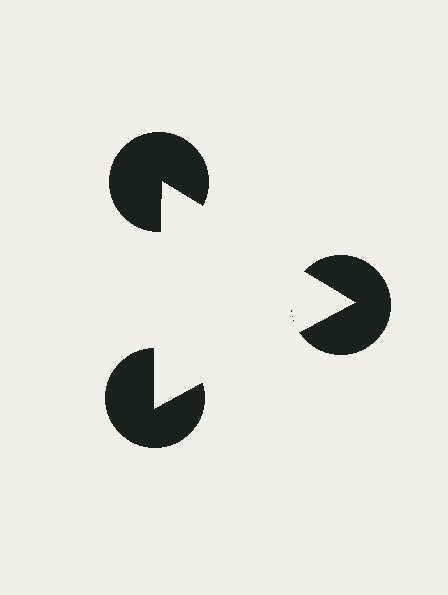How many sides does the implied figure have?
3 sides.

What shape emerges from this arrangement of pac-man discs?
An illusory triangle — its edges are inferred from the aligned wedge cuts in the pac-man discs, not physically drawn.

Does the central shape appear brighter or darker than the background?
It typically appears slightly brighter than the background, even though no actual brightness change is drawn.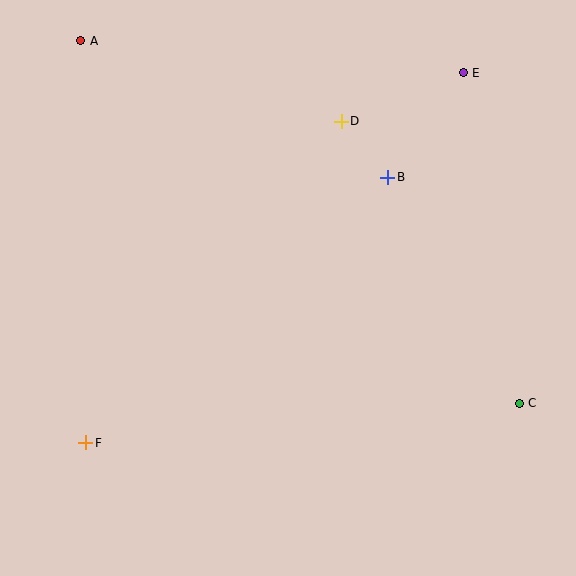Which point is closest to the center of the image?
Point B at (388, 177) is closest to the center.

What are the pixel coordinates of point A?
Point A is at (81, 41).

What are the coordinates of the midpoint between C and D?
The midpoint between C and D is at (430, 262).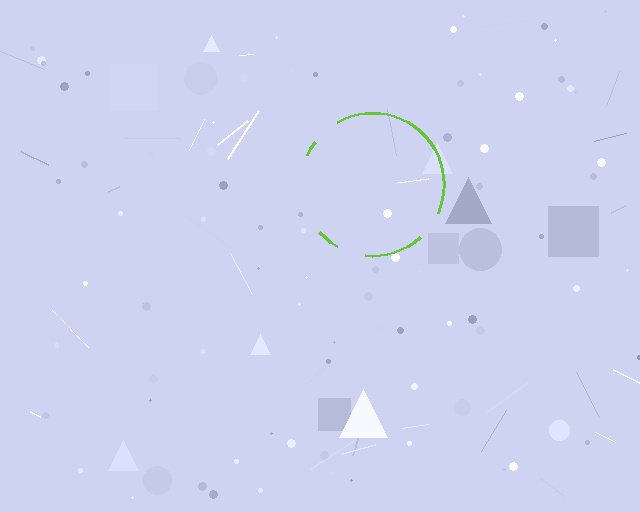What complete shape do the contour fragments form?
The contour fragments form a circle.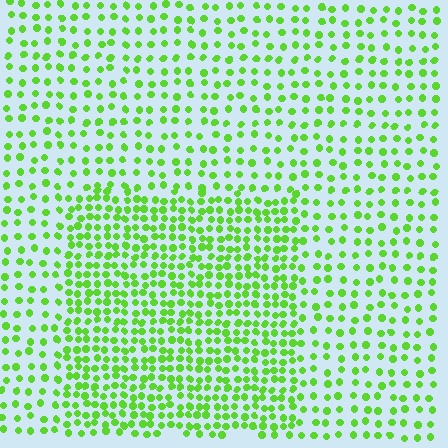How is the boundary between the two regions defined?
The boundary is defined by a change in element density (approximately 1.9x ratio). All elements are the same color, size, and shape.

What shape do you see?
I see a rectangle.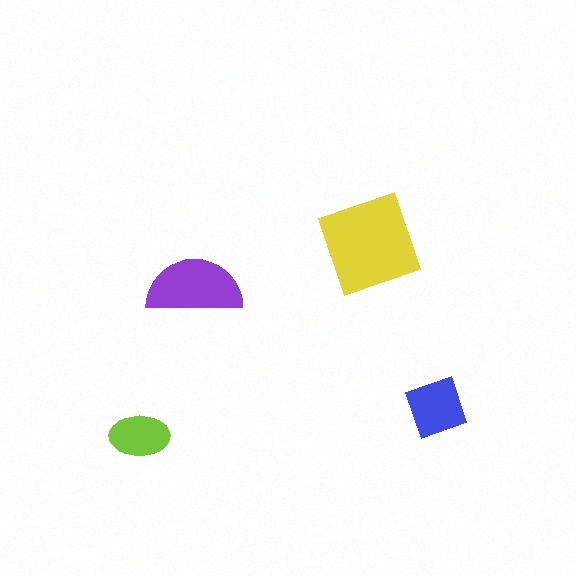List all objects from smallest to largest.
The lime ellipse, the blue diamond, the purple semicircle, the yellow square.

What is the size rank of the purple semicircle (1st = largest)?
2nd.